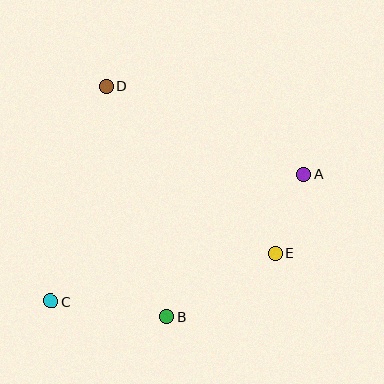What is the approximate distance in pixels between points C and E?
The distance between C and E is approximately 230 pixels.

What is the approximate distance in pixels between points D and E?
The distance between D and E is approximately 238 pixels.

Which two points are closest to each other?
Points A and E are closest to each other.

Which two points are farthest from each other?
Points A and C are farthest from each other.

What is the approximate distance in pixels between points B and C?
The distance between B and C is approximately 117 pixels.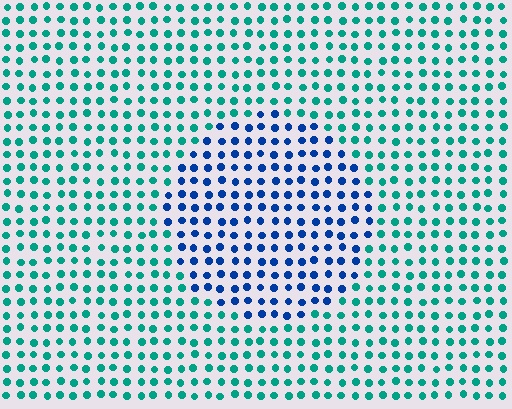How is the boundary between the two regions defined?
The boundary is defined purely by a slight shift in hue (about 49 degrees). Spacing, size, and orientation are identical on both sides.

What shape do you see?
I see a circle.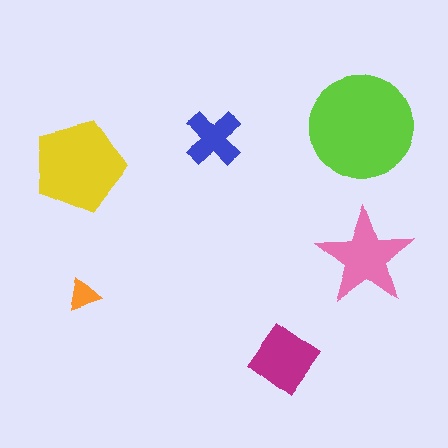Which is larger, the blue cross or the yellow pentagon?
The yellow pentagon.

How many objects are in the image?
There are 6 objects in the image.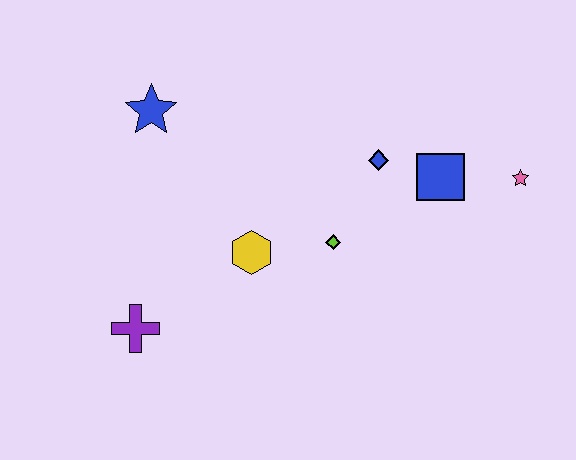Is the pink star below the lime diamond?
No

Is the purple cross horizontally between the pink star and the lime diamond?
No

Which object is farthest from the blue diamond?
The purple cross is farthest from the blue diamond.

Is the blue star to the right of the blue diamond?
No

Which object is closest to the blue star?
The yellow hexagon is closest to the blue star.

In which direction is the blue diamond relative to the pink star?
The blue diamond is to the left of the pink star.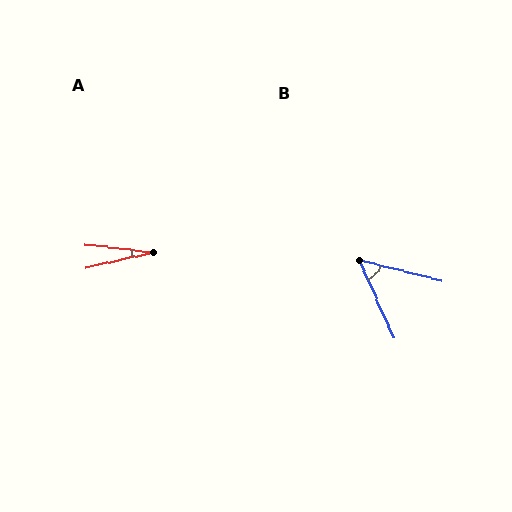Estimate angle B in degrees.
Approximately 52 degrees.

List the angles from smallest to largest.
A (19°), B (52°).